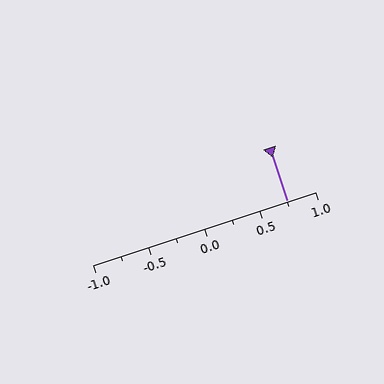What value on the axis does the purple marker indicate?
The marker indicates approximately 0.75.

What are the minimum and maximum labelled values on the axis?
The axis runs from -1.0 to 1.0.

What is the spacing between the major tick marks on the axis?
The major ticks are spaced 0.5 apart.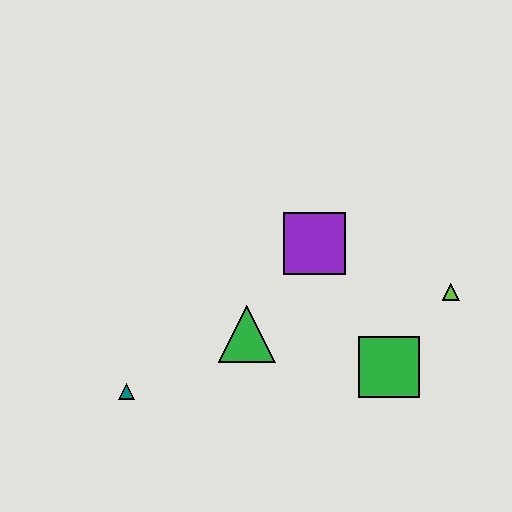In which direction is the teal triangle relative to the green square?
The teal triangle is to the left of the green square.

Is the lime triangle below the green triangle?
No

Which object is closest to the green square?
The lime triangle is closest to the green square.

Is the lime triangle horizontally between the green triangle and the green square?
No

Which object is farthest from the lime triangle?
The teal triangle is farthest from the lime triangle.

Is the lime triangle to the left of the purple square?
No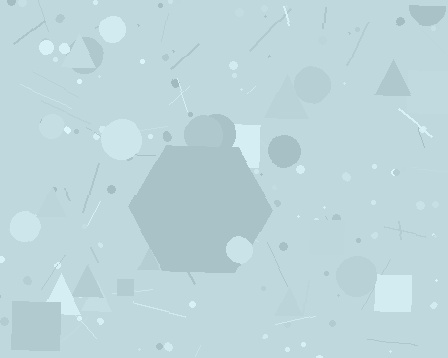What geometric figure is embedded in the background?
A hexagon is embedded in the background.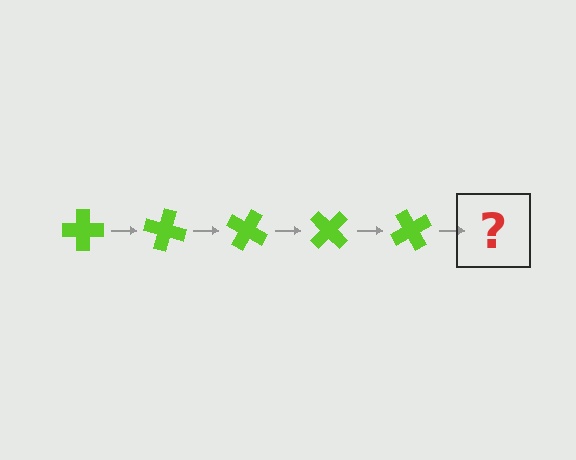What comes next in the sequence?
The next element should be a lime cross rotated 75 degrees.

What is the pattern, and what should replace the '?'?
The pattern is that the cross rotates 15 degrees each step. The '?' should be a lime cross rotated 75 degrees.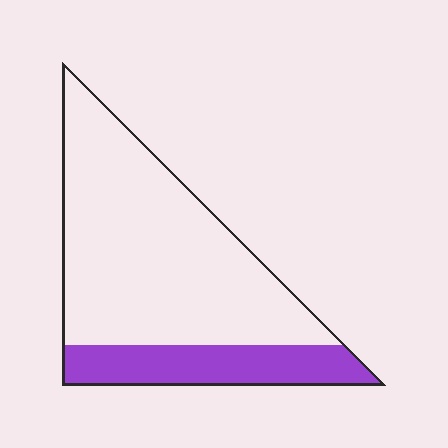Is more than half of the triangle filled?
No.